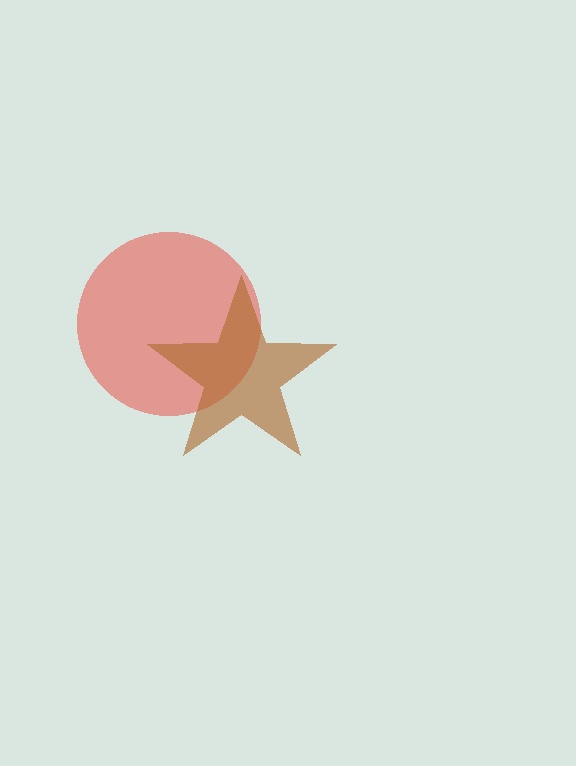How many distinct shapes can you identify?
There are 2 distinct shapes: a red circle, a brown star.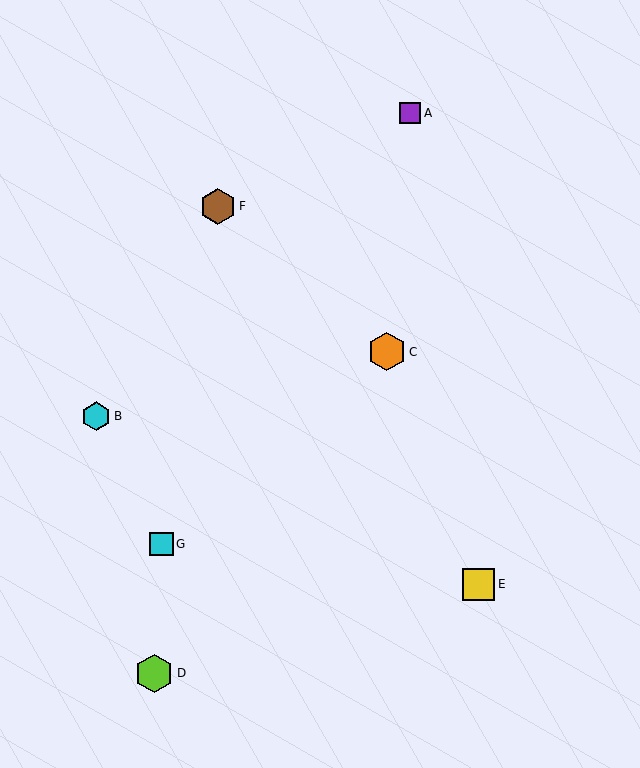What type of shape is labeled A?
Shape A is a purple square.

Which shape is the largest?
The orange hexagon (labeled C) is the largest.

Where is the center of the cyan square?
The center of the cyan square is at (161, 544).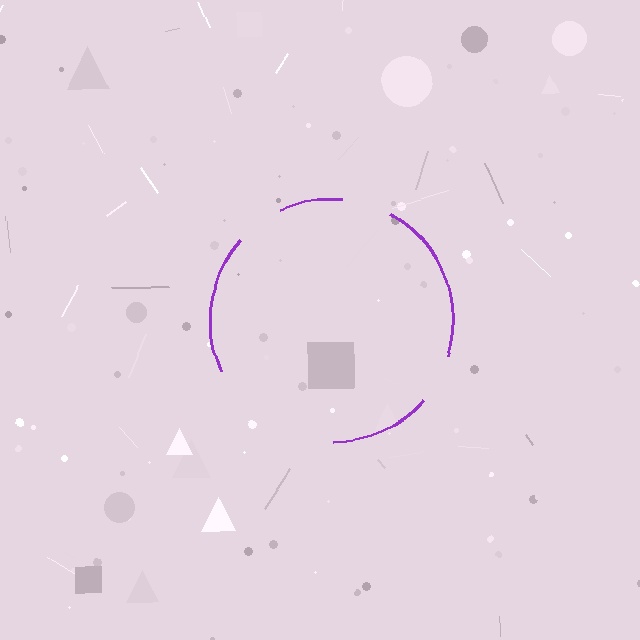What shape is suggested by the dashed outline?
The dashed outline suggests a circle.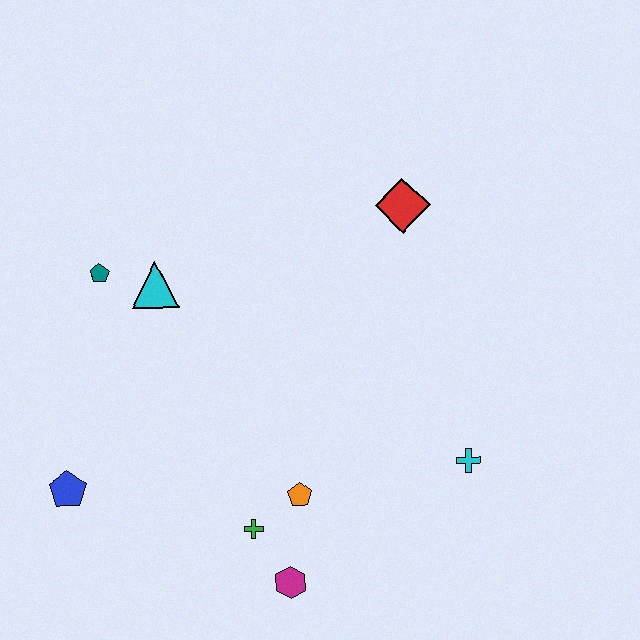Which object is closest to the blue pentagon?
The green cross is closest to the blue pentagon.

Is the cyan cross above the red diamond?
No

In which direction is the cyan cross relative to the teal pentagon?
The cyan cross is to the right of the teal pentagon.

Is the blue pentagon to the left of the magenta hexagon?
Yes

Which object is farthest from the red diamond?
The blue pentagon is farthest from the red diamond.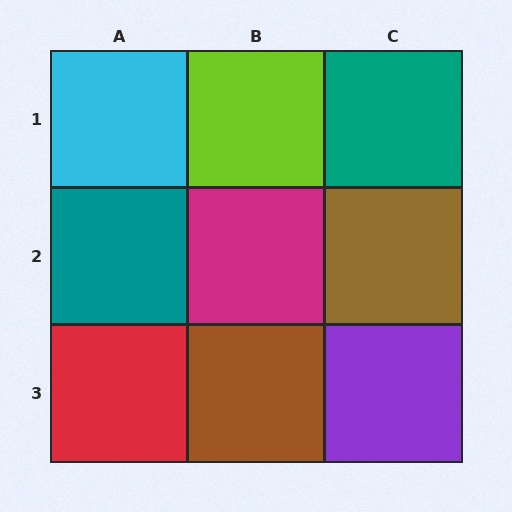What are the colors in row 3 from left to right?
Red, brown, purple.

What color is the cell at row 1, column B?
Lime.